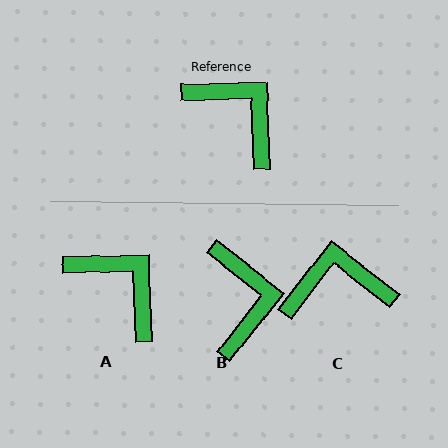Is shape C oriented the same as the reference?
No, it is off by about 51 degrees.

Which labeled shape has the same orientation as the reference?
A.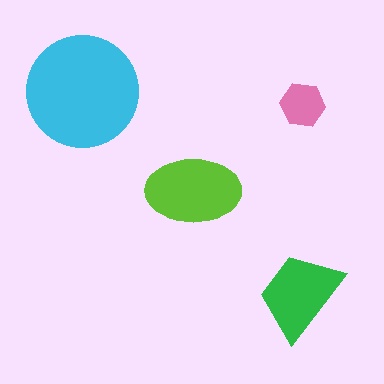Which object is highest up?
The cyan circle is topmost.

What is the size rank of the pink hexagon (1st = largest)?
4th.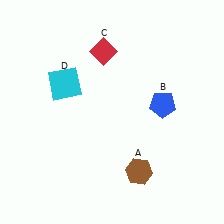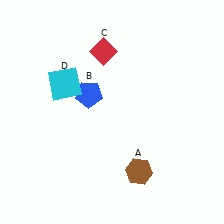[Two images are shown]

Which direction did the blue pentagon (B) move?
The blue pentagon (B) moved left.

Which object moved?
The blue pentagon (B) moved left.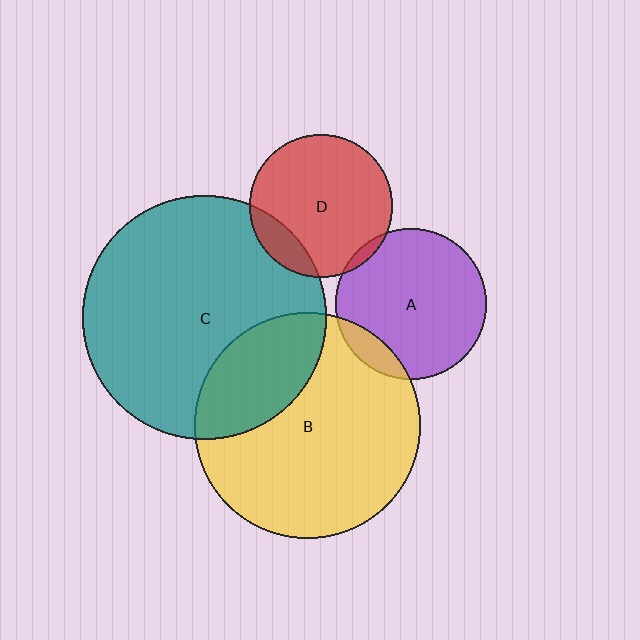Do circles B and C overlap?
Yes.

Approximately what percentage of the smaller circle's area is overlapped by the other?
Approximately 25%.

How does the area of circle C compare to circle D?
Approximately 2.9 times.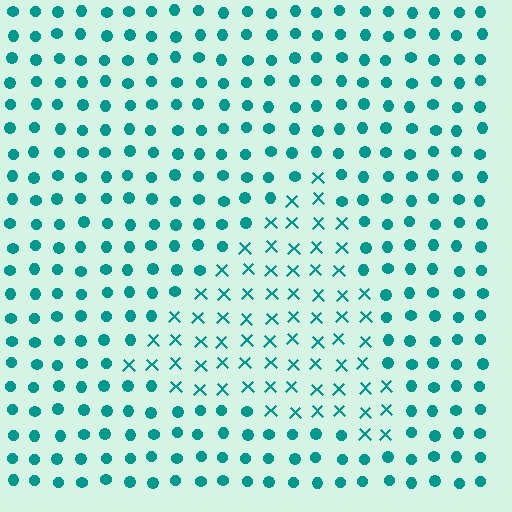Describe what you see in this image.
The image is filled with small teal elements arranged in a uniform grid. A triangle-shaped region contains X marks, while the surrounding area contains circles. The boundary is defined purely by the change in element shape.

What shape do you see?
I see a triangle.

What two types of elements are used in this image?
The image uses X marks inside the triangle region and circles outside it.